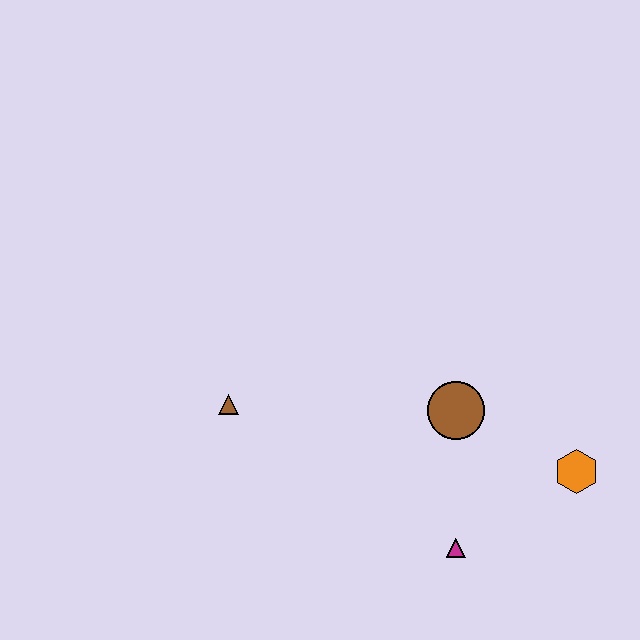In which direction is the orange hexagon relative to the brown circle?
The orange hexagon is to the right of the brown circle.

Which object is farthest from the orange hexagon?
The brown triangle is farthest from the orange hexagon.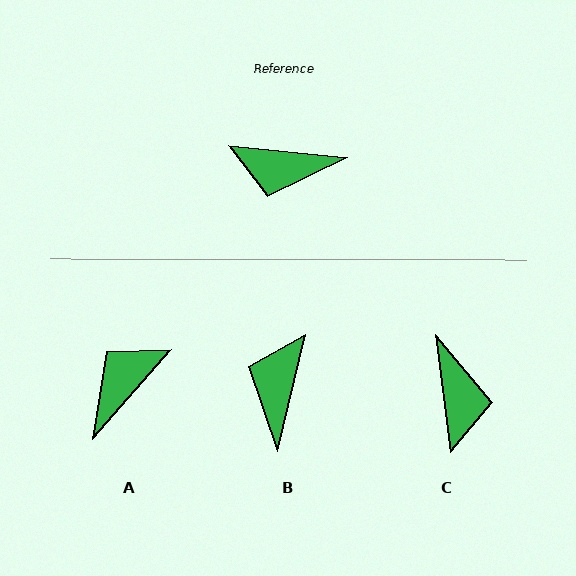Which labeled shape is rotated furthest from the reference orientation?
A, about 125 degrees away.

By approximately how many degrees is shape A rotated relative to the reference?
Approximately 125 degrees clockwise.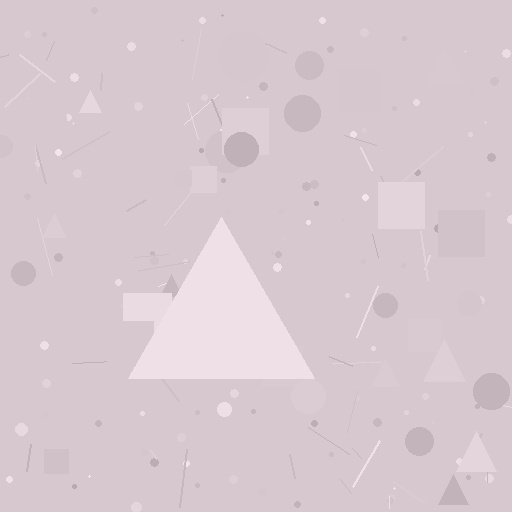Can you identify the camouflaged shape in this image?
The camouflaged shape is a triangle.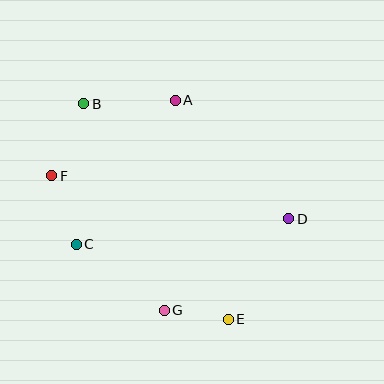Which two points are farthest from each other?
Points B and E are farthest from each other.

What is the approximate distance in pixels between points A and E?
The distance between A and E is approximately 225 pixels.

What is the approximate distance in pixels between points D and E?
The distance between D and E is approximately 117 pixels.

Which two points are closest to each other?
Points E and G are closest to each other.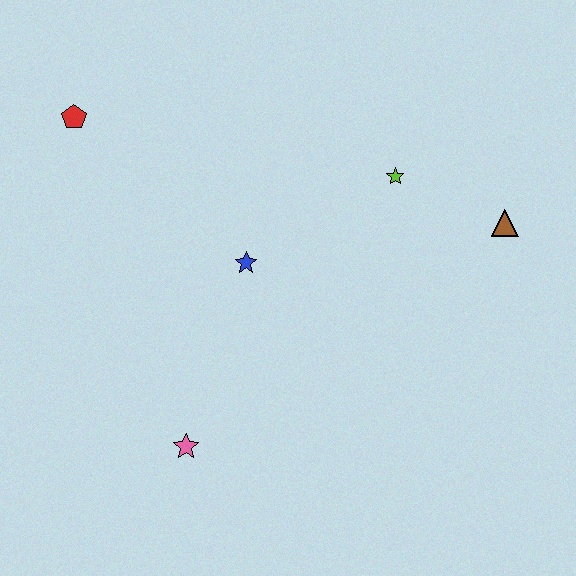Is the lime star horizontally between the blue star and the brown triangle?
Yes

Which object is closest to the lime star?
The brown triangle is closest to the lime star.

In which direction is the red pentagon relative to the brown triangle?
The red pentagon is to the left of the brown triangle.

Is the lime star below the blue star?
No